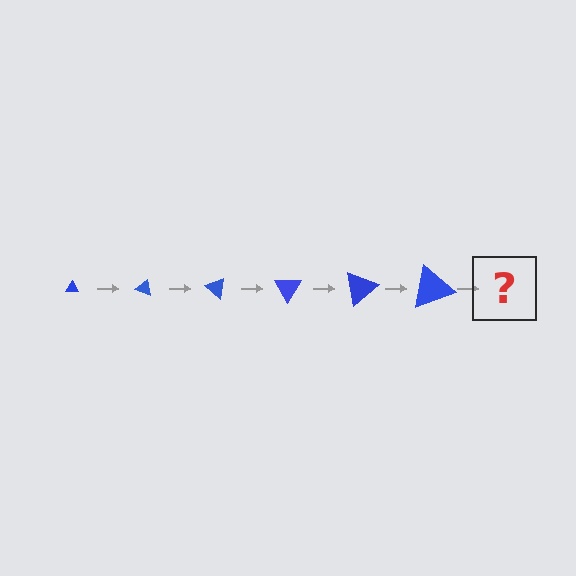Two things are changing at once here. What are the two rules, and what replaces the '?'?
The two rules are that the triangle grows larger each step and it rotates 20 degrees each step. The '?' should be a triangle, larger than the previous one and rotated 120 degrees from the start.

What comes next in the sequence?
The next element should be a triangle, larger than the previous one and rotated 120 degrees from the start.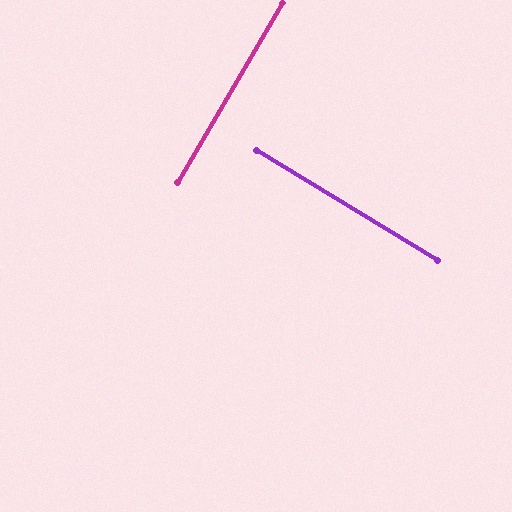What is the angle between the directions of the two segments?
Approximately 89 degrees.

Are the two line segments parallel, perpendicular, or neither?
Perpendicular — they meet at approximately 89°.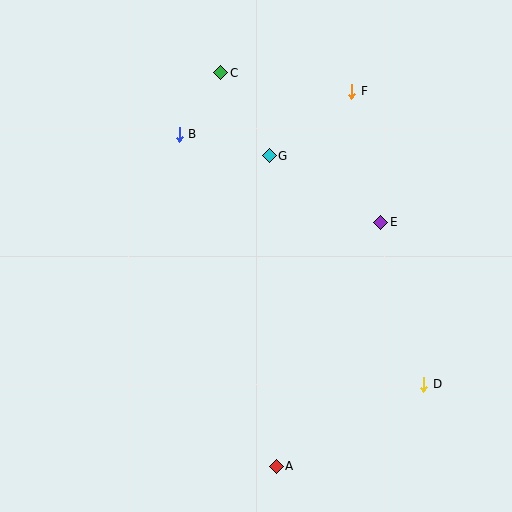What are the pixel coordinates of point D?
Point D is at (424, 384).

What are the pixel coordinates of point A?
Point A is at (276, 466).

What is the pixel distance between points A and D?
The distance between A and D is 169 pixels.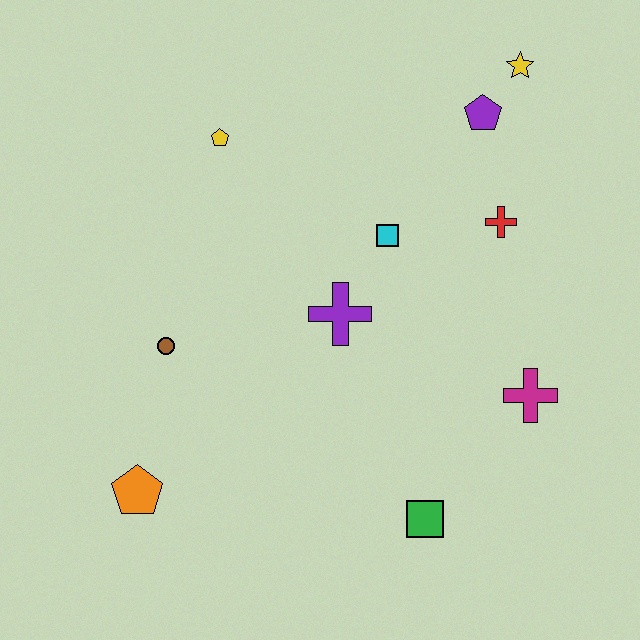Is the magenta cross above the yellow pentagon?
No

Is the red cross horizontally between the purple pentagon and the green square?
No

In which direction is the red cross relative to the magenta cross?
The red cross is above the magenta cross.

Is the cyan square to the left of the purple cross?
No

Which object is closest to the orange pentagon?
The brown circle is closest to the orange pentagon.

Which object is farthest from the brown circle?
The yellow star is farthest from the brown circle.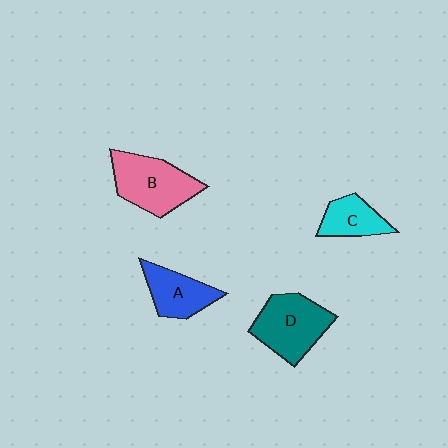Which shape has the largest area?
Shape B (pink).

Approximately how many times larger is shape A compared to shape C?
Approximately 1.2 times.